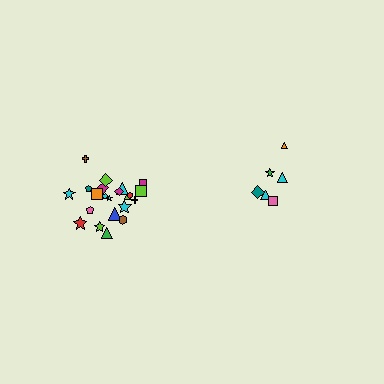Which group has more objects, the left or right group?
The left group.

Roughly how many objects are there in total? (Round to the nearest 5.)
Roughly 30 objects in total.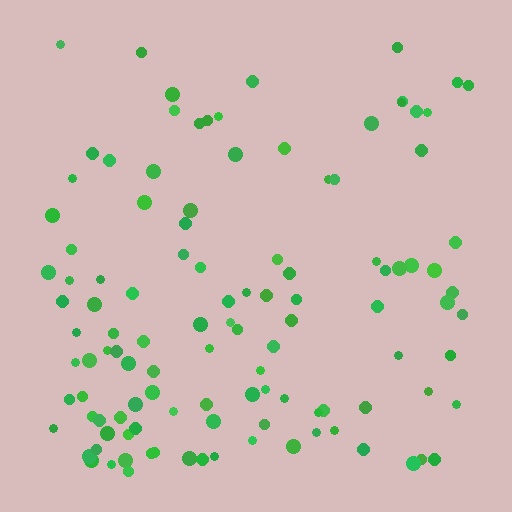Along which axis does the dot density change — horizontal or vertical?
Vertical.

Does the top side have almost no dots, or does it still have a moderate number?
Still a moderate number, just noticeably fewer than the bottom.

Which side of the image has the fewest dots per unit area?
The top.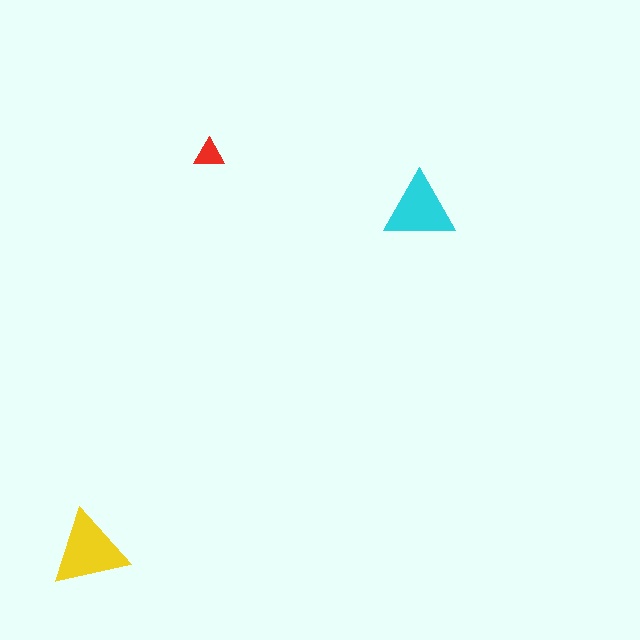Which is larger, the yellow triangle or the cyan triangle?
The yellow one.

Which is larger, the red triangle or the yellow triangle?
The yellow one.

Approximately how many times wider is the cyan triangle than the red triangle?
About 2.5 times wider.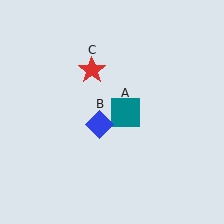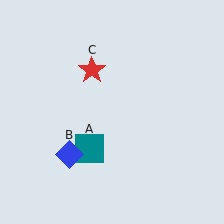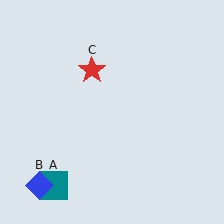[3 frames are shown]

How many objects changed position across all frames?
2 objects changed position: teal square (object A), blue diamond (object B).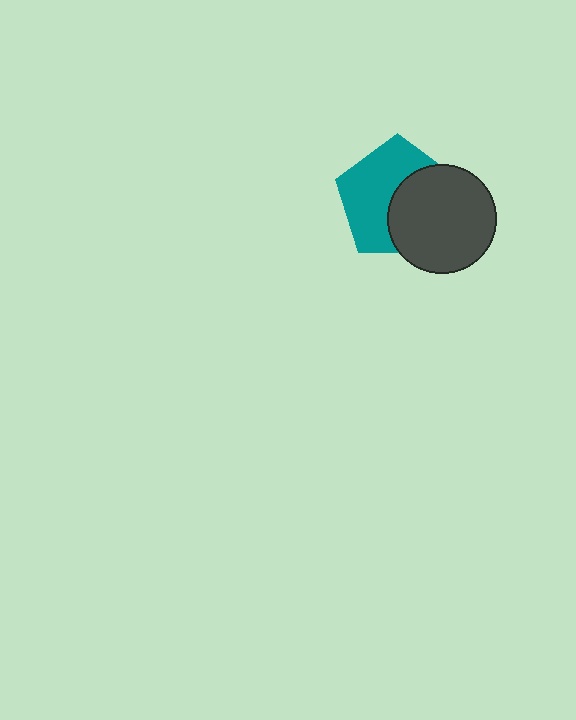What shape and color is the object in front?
The object in front is a dark gray circle.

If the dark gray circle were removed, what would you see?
You would see the complete teal pentagon.